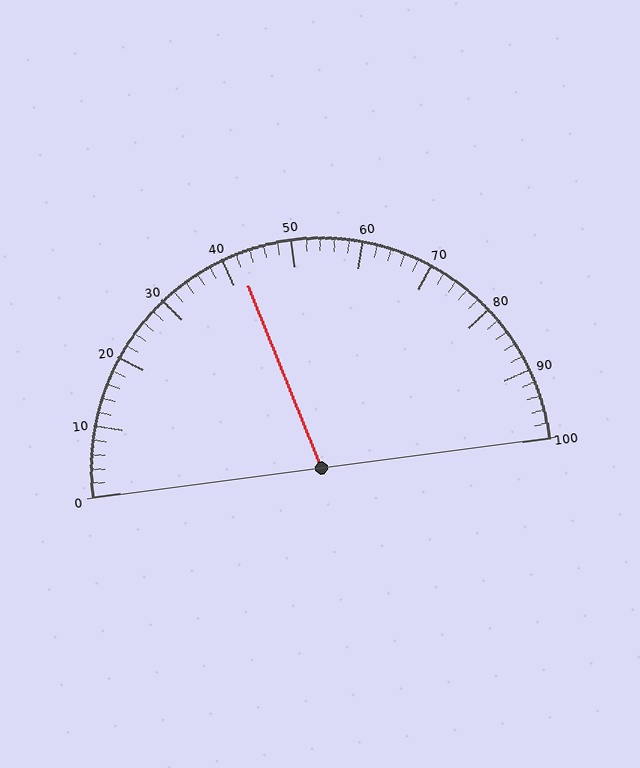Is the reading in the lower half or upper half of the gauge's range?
The reading is in the lower half of the range (0 to 100).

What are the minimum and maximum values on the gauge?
The gauge ranges from 0 to 100.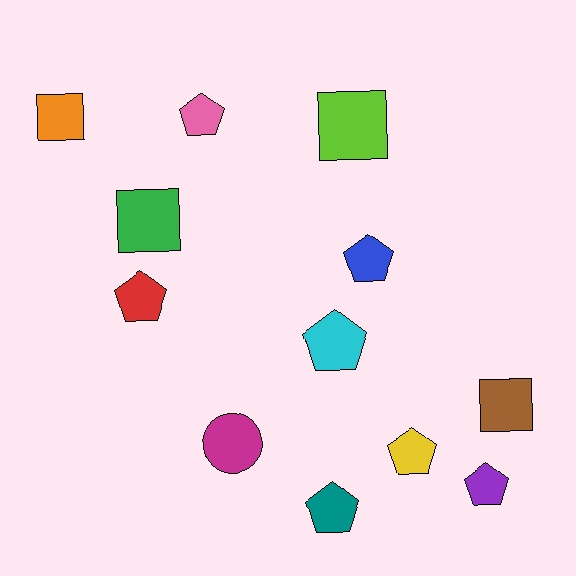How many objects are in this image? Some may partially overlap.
There are 12 objects.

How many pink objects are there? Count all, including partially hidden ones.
There is 1 pink object.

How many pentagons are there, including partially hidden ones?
There are 7 pentagons.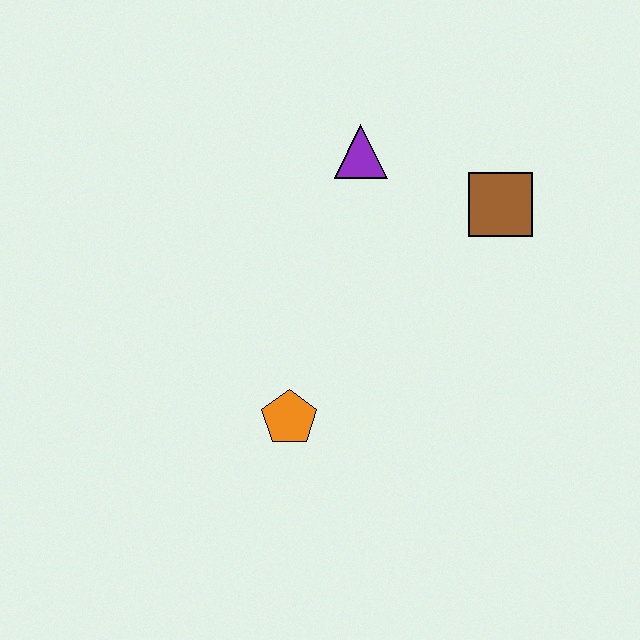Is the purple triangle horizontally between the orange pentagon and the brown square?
Yes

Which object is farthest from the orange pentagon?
The brown square is farthest from the orange pentagon.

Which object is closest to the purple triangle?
The brown square is closest to the purple triangle.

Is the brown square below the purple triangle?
Yes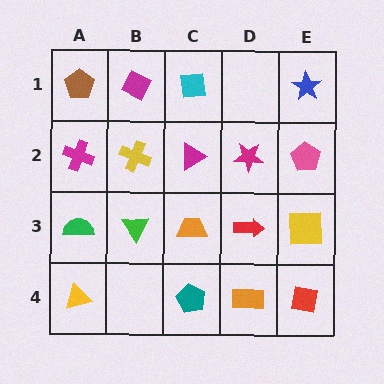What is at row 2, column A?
A magenta cross.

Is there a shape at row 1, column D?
No, that cell is empty.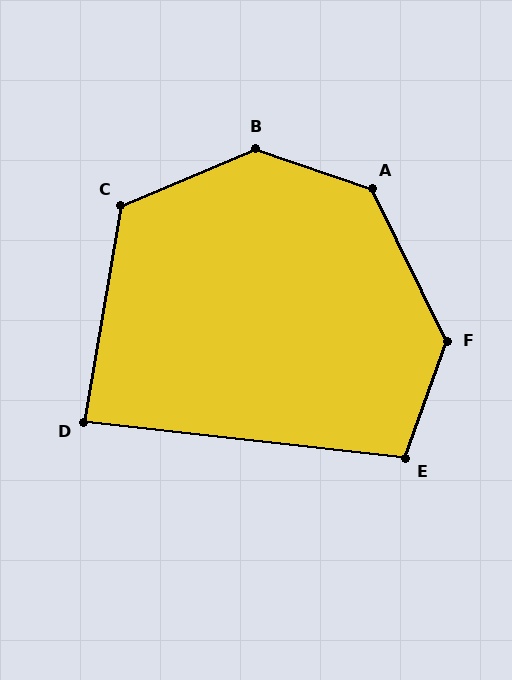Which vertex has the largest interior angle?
B, at approximately 139 degrees.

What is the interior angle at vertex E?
Approximately 103 degrees (obtuse).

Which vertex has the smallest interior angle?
D, at approximately 87 degrees.